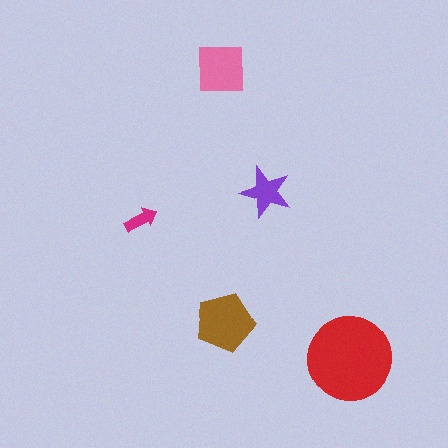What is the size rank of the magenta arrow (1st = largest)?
5th.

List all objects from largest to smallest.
The red circle, the brown pentagon, the pink square, the purple star, the magenta arrow.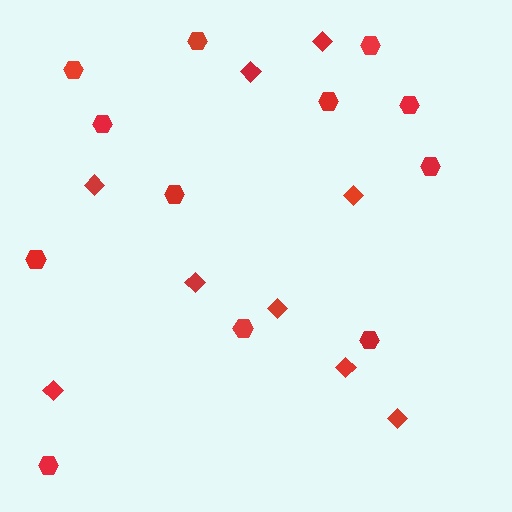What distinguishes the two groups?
There are 2 groups: one group of diamonds (9) and one group of hexagons (12).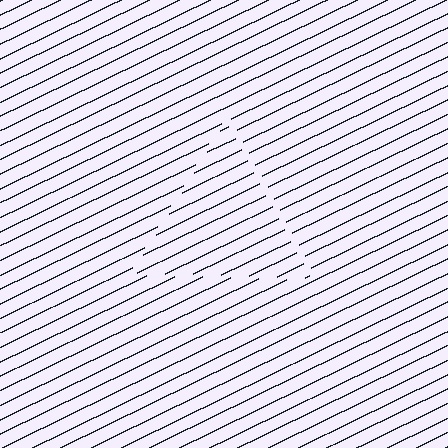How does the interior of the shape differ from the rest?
The interior of the shape contains the same grating, shifted by half a period — the contour is defined by the phase discontinuity where line-ends from the inner and outer gratings abut.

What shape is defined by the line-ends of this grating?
An illusory triangle. The interior of the shape contains the same grating, shifted by half a period — the contour is defined by the phase discontinuity where line-ends from the inner and outer gratings abut.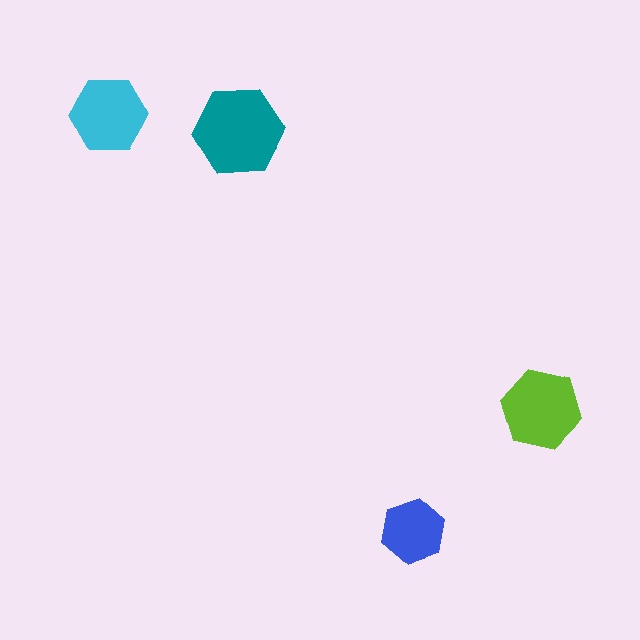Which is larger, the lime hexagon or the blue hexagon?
The lime one.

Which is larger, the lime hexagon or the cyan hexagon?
The lime one.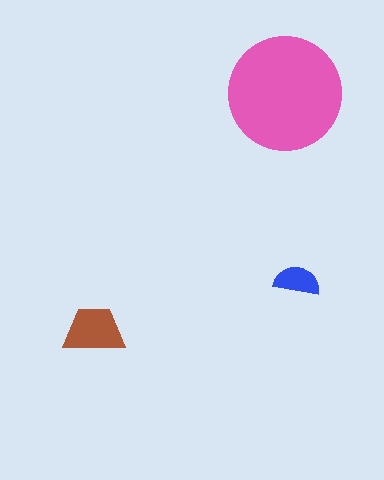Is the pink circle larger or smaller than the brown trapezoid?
Larger.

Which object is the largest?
The pink circle.